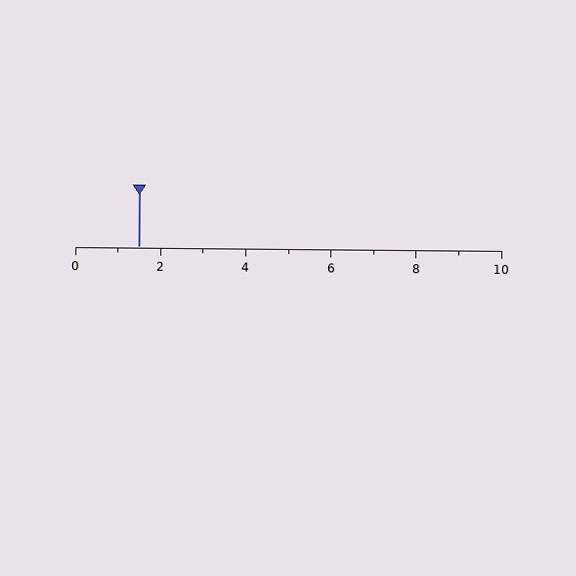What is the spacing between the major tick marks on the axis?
The major ticks are spaced 2 apart.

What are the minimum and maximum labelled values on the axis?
The axis runs from 0 to 10.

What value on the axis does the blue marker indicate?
The marker indicates approximately 1.5.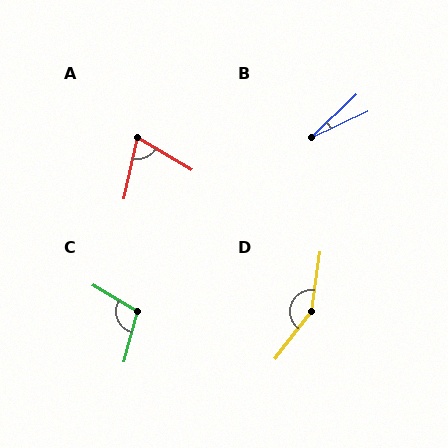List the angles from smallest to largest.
B (18°), A (71°), C (107°), D (151°).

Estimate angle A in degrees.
Approximately 71 degrees.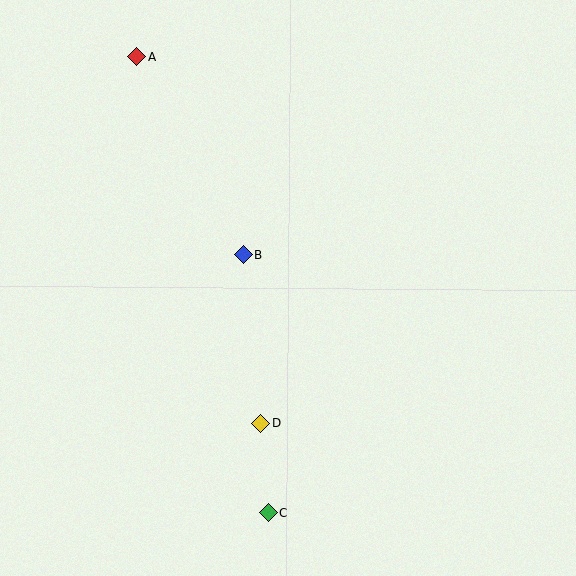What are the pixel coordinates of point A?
Point A is at (137, 56).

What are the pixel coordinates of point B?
Point B is at (243, 255).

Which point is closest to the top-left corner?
Point A is closest to the top-left corner.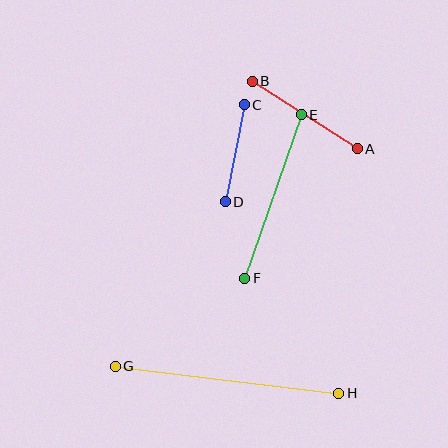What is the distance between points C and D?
The distance is approximately 99 pixels.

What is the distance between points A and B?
The distance is approximately 125 pixels.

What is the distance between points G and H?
The distance is approximately 225 pixels.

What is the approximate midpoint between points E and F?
The midpoint is at approximately (273, 196) pixels.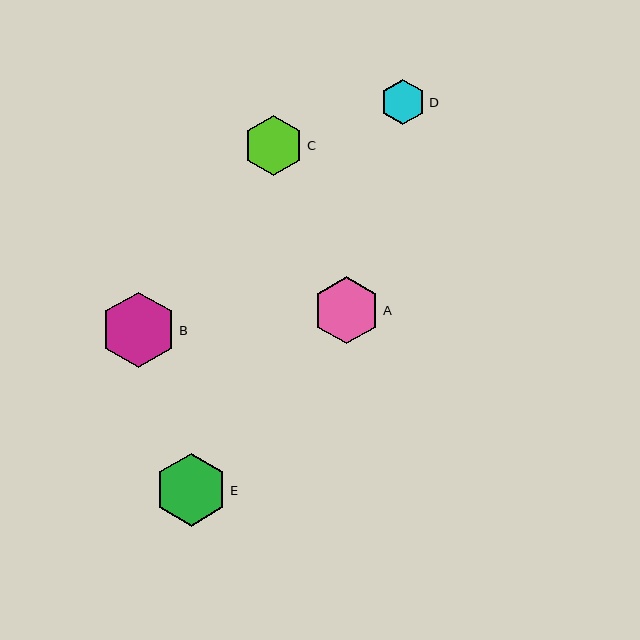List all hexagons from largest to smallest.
From largest to smallest: B, E, A, C, D.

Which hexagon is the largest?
Hexagon B is the largest with a size of approximately 75 pixels.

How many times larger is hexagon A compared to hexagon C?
Hexagon A is approximately 1.1 times the size of hexagon C.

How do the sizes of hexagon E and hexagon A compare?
Hexagon E and hexagon A are approximately the same size.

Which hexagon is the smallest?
Hexagon D is the smallest with a size of approximately 46 pixels.